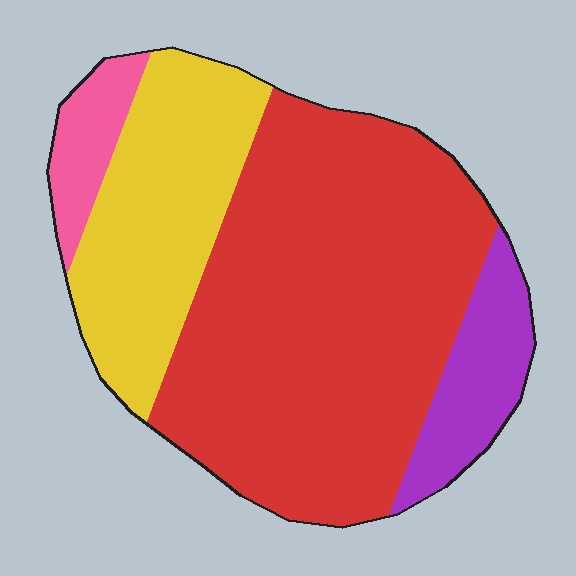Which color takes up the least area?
Pink, at roughly 5%.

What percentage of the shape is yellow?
Yellow takes up about one quarter (1/4) of the shape.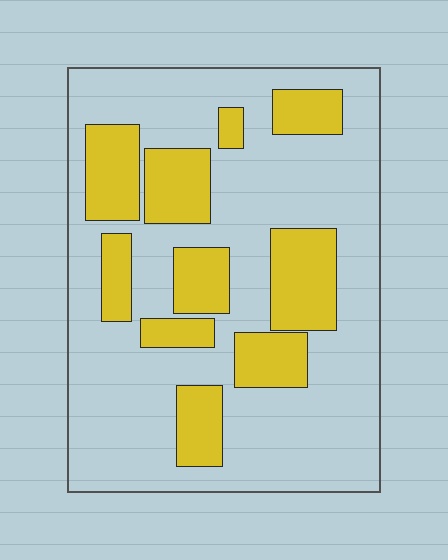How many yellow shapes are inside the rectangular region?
10.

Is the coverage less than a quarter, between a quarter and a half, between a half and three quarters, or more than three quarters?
Between a quarter and a half.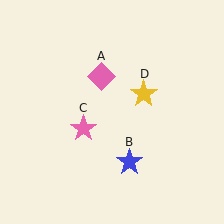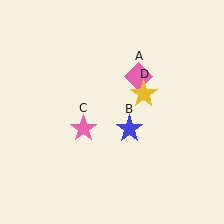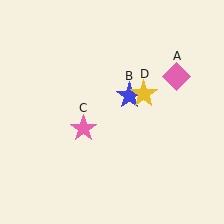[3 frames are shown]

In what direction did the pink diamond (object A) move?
The pink diamond (object A) moved right.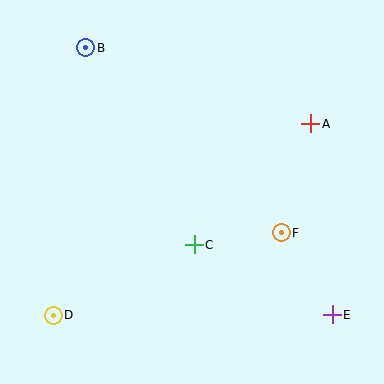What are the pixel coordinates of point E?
Point E is at (332, 315).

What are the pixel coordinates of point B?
Point B is at (86, 48).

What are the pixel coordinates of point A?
Point A is at (311, 124).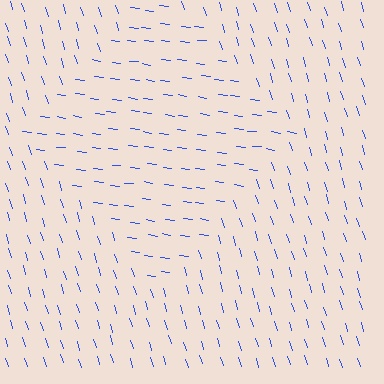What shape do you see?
I see a diamond.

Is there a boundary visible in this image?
Yes, there is a texture boundary formed by a change in line orientation.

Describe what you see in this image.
The image is filled with small blue line segments. A diamond region in the image has lines oriented differently from the surrounding lines, creating a visible texture boundary.